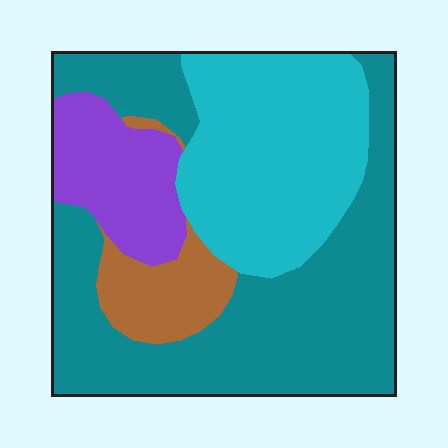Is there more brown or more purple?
Purple.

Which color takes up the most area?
Teal, at roughly 45%.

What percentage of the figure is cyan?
Cyan takes up between a quarter and a half of the figure.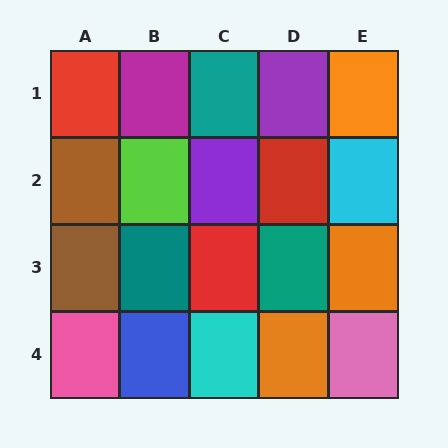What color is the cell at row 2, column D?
Red.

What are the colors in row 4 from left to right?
Pink, blue, cyan, orange, pink.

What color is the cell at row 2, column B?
Lime.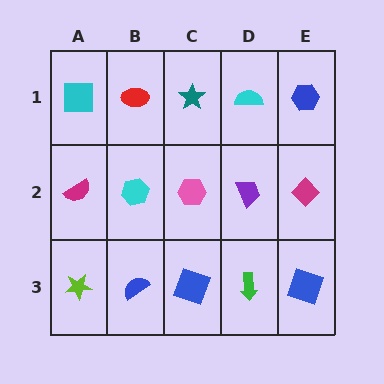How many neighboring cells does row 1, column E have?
2.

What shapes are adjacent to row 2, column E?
A blue hexagon (row 1, column E), a blue square (row 3, column E), a purple trapezoid (row 2, column D).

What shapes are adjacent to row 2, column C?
A teal star (row 1, column C), a blue square (row 3, column C), a cyan hexagon (row 2, column B), a purple trapezoid (row 2, column D).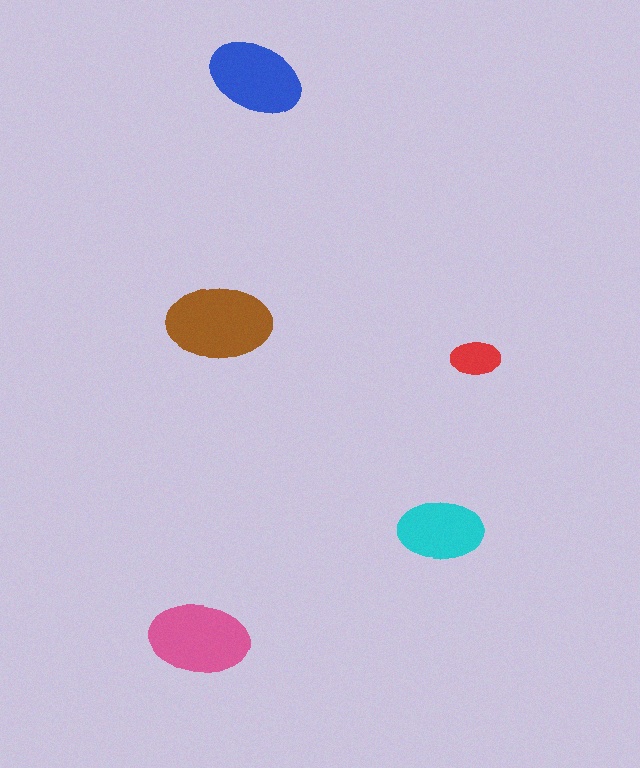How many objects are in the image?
There are 5 objects in the image.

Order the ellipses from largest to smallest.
the brown one, the pink one, the blue one, the cyan one, the red one.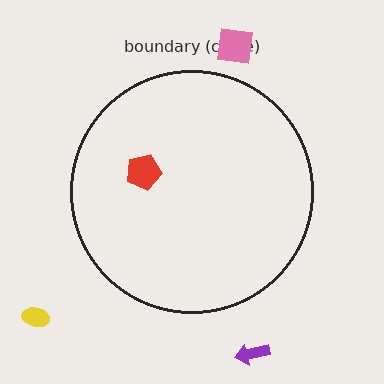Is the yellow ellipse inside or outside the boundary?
Outside.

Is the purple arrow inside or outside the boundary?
Outside.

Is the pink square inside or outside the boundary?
Outside.